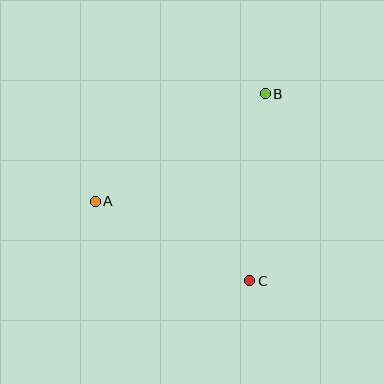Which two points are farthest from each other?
Points A and B are farthest from each other.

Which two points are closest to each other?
Points A and C are closest to each other.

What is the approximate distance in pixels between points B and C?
The distance between B and C is approximately 188 pixels.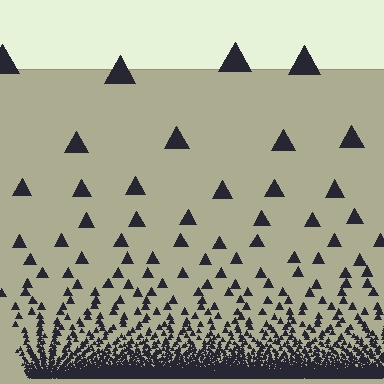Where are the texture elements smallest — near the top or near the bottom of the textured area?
Near the bottom.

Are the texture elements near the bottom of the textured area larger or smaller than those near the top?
Smaller. The gradient is inverted — elements near the bottom are smaller and denser.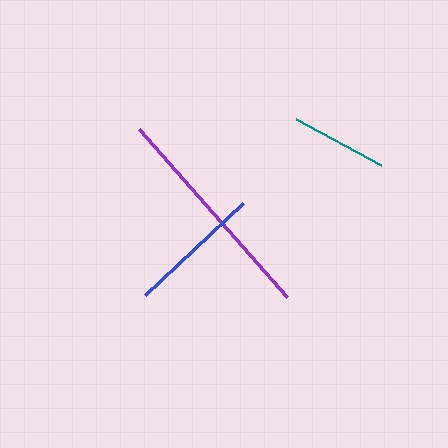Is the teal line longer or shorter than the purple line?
The purple line is longer than the teal line.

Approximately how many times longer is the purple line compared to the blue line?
The purple line is approximately 1.7 times the length of the blue line.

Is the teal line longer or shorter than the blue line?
The blue line is longer than the teal line.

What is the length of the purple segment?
The purple segment is approximately 224 pixels long.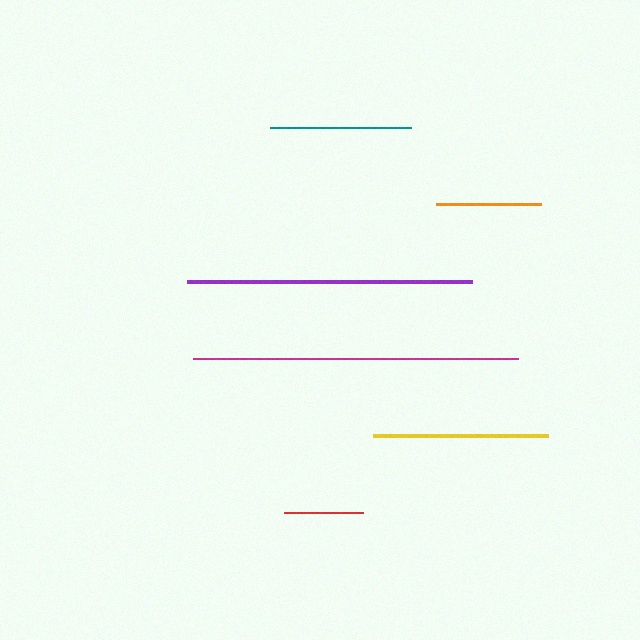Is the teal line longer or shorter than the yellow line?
The yellow line is longer than the teal line.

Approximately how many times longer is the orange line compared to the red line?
The orange line is approximately 1.3 times the length of the red line.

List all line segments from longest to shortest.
From longest to shortest: magenta, purple, yellow, teal, orange, red.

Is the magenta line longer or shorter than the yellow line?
The magenta line is longer than the yellow line.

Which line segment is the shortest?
The red line is the shortest at approximately 78 pixels.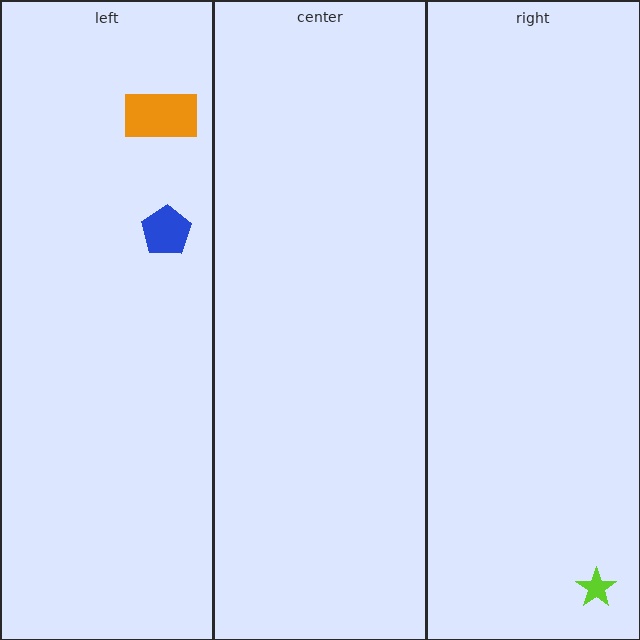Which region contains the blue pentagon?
The left region.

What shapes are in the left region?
The orange rectangle, the blue pentagon.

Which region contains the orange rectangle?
The left region.